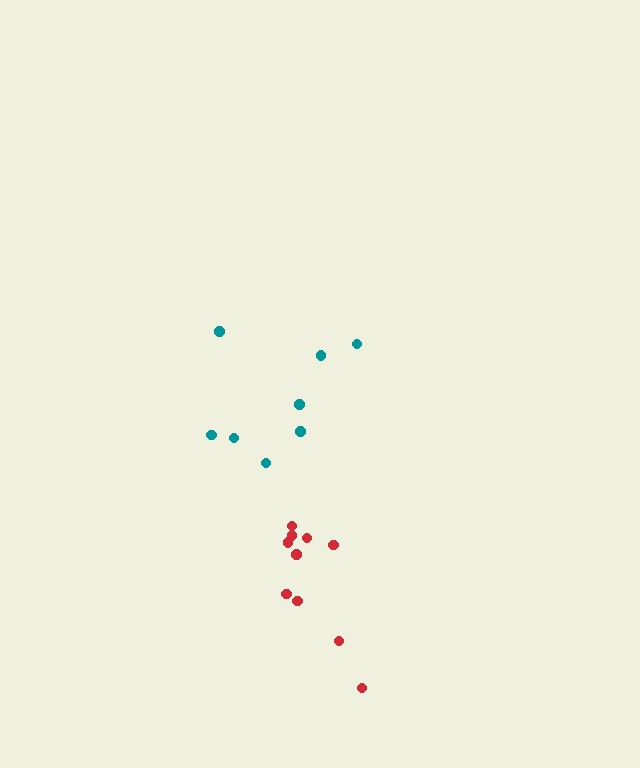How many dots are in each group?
Group 1: 8 dots, Group 2: 10 dots (18 total).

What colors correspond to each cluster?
The clusters are colored: teal, red.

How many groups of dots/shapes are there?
There are 2 groups.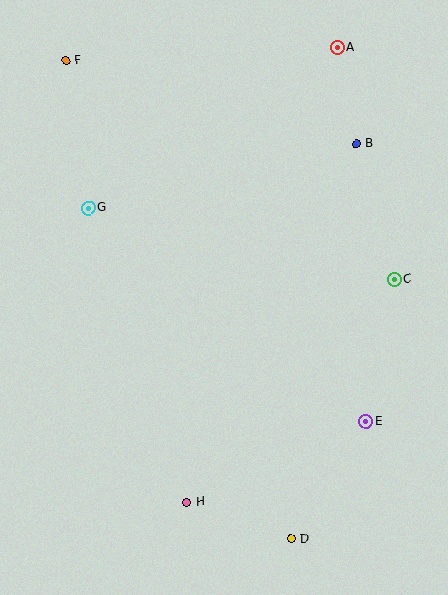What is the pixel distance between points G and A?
The distance between G and A is 296 pixels.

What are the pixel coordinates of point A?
Point A is at (337, 47).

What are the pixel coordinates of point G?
Point G is at (88, 208).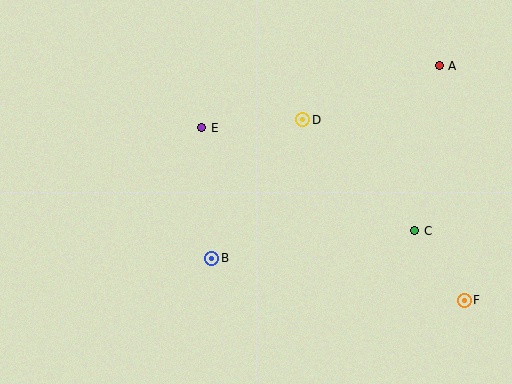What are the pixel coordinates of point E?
Point E is at (202, 128).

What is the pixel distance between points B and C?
The distance between B and C is 205 pixels.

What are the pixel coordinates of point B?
Point B is at (212, 258).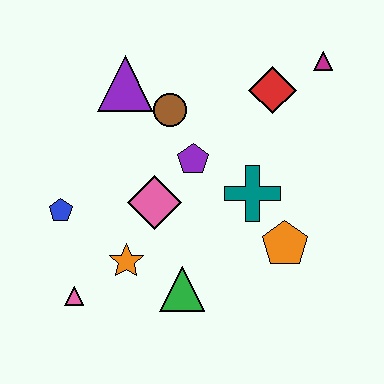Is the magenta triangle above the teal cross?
Yes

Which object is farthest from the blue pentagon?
The magenta triangle is farthest from the blue pentagon.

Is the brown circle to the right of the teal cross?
No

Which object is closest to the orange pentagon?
The teal cross is closest to the orange pentagon.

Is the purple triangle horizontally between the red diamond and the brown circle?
No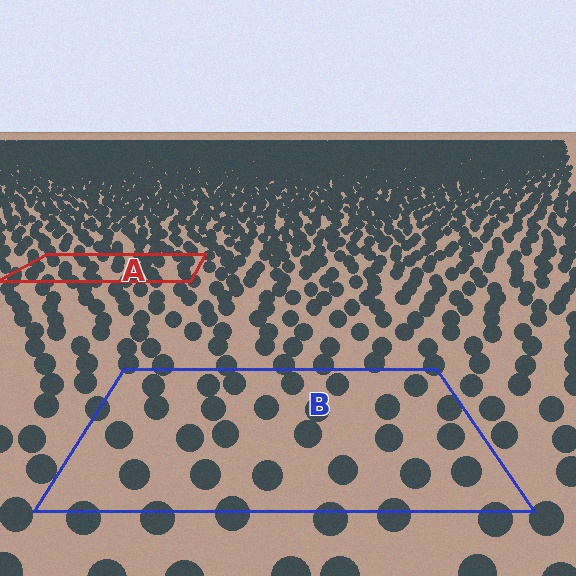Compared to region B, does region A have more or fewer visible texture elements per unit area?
Region A has more texture elements per unit area — they are packed more densely because it is farther away.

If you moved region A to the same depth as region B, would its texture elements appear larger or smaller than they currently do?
They would appear larger. At a closer depth, the same texture elements are projected at a bigger on-screen size.